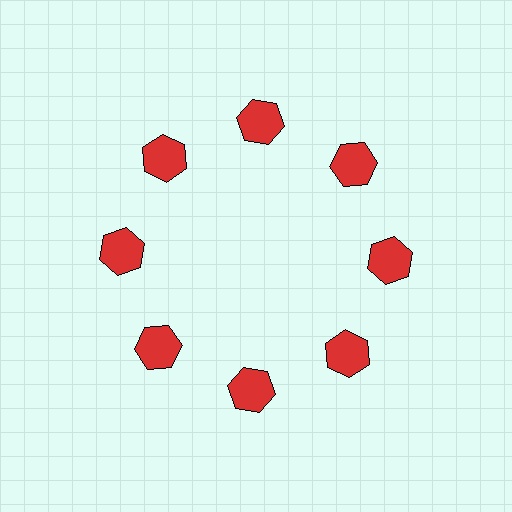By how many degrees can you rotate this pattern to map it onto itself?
The pattern maps onto itself every 45 degrees of rotation.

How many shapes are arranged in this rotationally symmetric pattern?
There are 8 shapes, arranged in 8 groups of 1.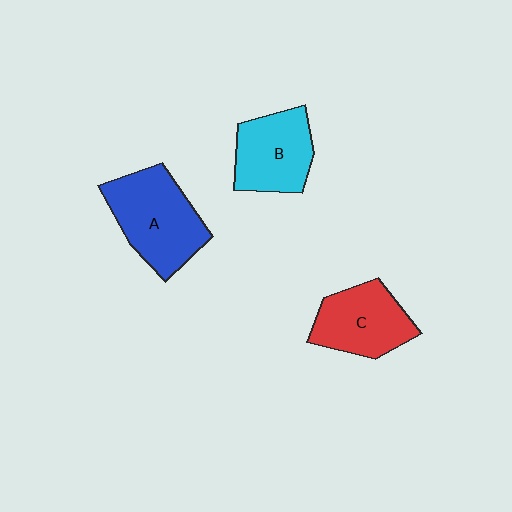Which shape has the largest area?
Shape A (blue).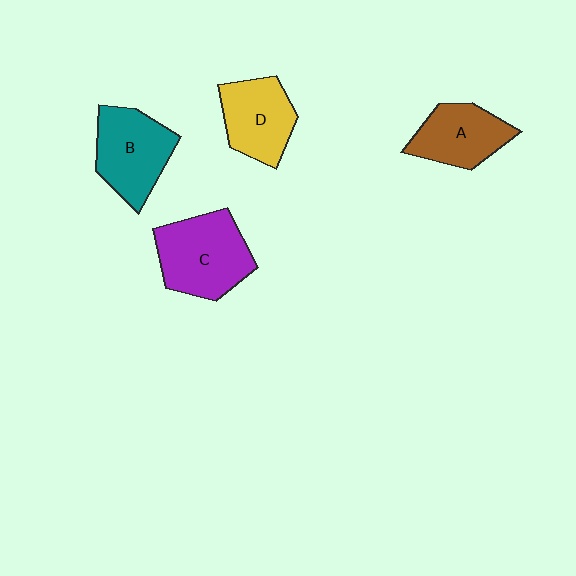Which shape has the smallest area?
Shape A (brown).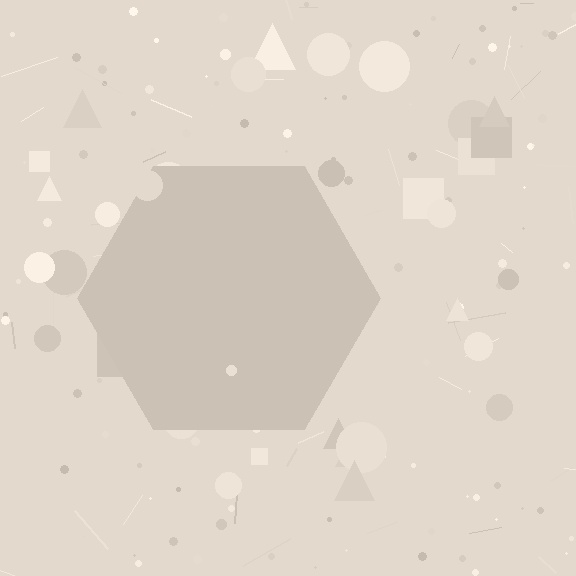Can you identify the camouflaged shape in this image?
The camouflaged shape is a hexagon.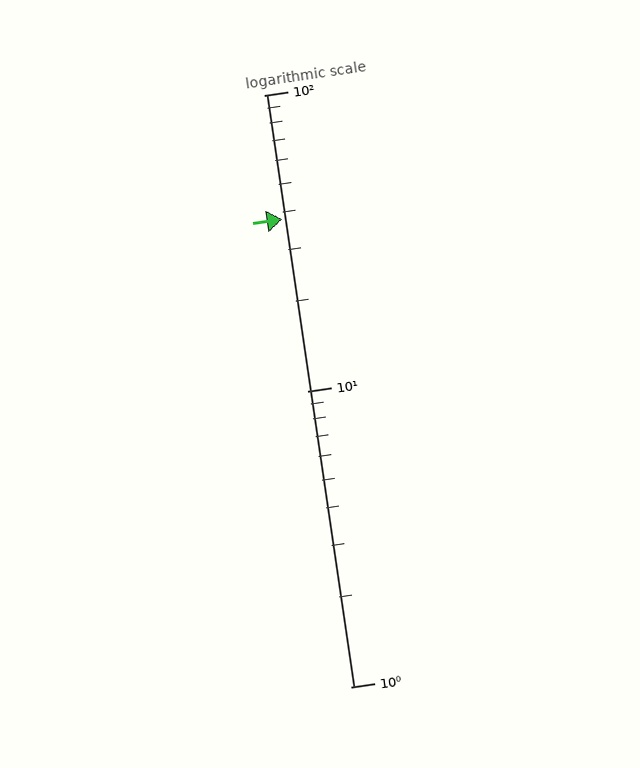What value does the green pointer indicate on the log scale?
The pointer indicates approximately 38.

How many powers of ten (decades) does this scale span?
The scale spans 2 decades, from 1 to 100.